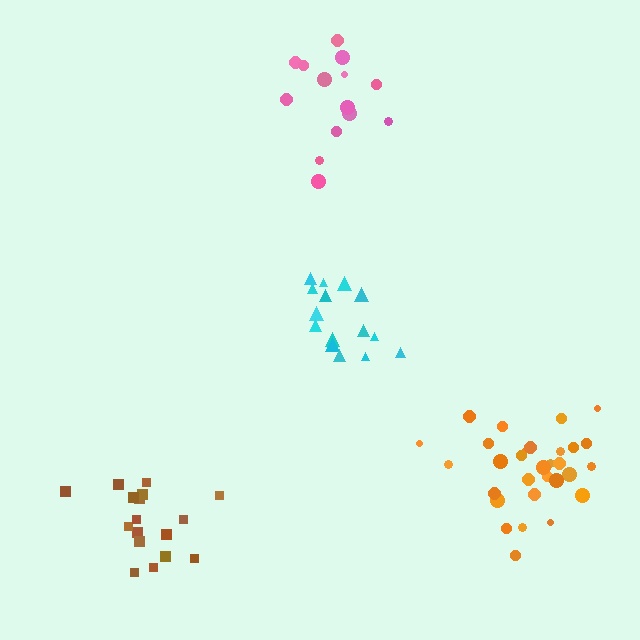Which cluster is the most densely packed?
Orange.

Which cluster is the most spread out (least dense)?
Pink.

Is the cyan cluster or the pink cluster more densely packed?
Cyan.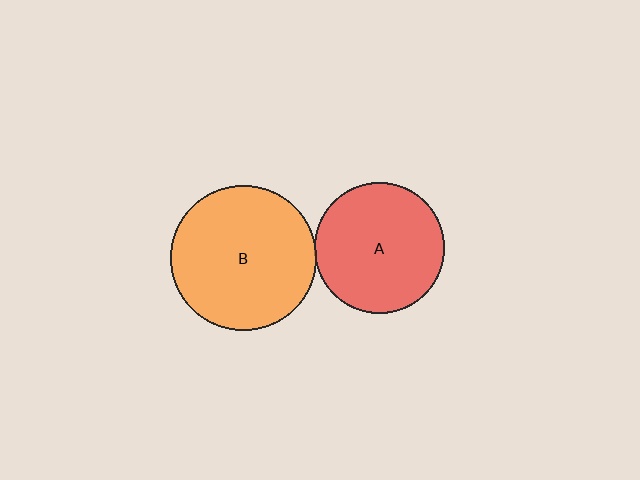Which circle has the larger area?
Circle B (orange).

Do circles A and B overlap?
Yes.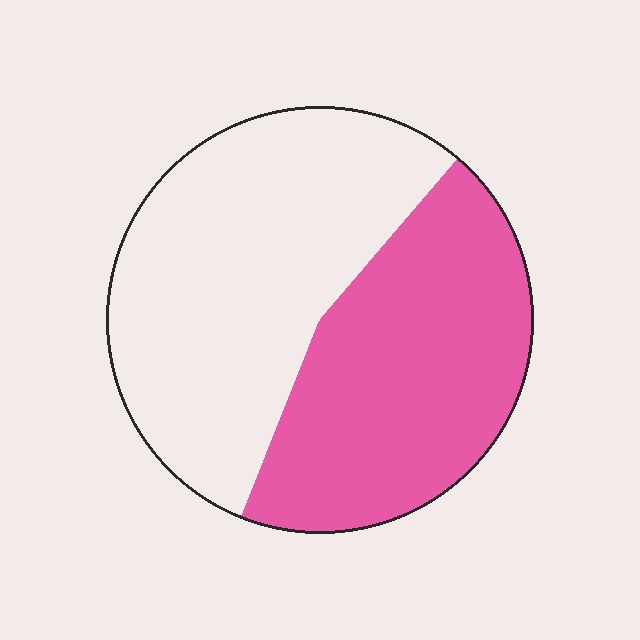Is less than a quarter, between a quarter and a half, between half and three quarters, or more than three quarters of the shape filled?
Between a quarter and a half.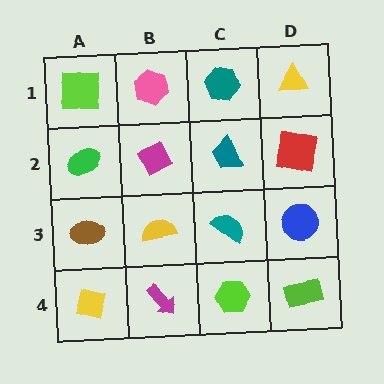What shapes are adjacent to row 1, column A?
A green ellipse (row 2, column A), a pink hexagon (row 1, column B).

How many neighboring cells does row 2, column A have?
3.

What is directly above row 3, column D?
A red square.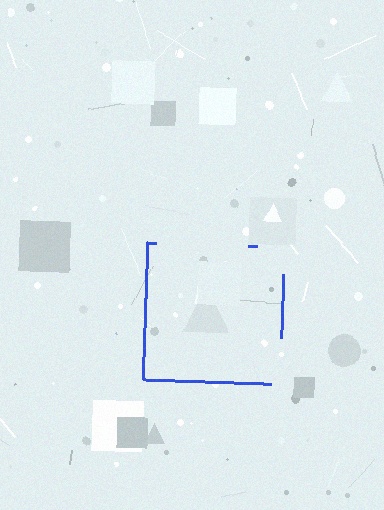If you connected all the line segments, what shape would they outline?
They would outline a square.